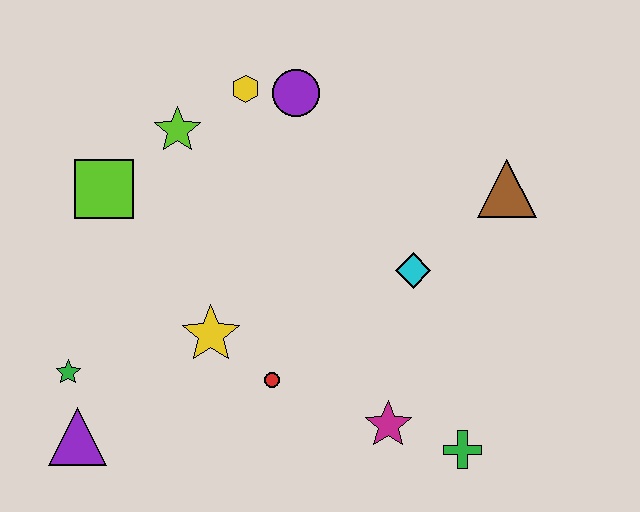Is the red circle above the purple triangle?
Yes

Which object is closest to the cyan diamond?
The brown triangle is closest to the cyan diamond.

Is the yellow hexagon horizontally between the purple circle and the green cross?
No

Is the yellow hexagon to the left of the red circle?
Yes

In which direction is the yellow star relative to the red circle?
The yellow star is to the left of the red circle.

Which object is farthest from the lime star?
The green cross is farthest from the lime star.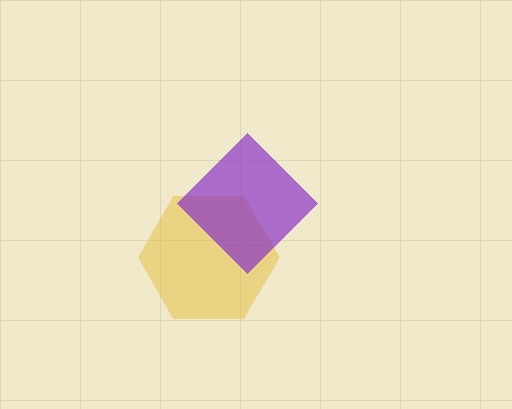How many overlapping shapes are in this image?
There are 2 overlapping shapes in the image.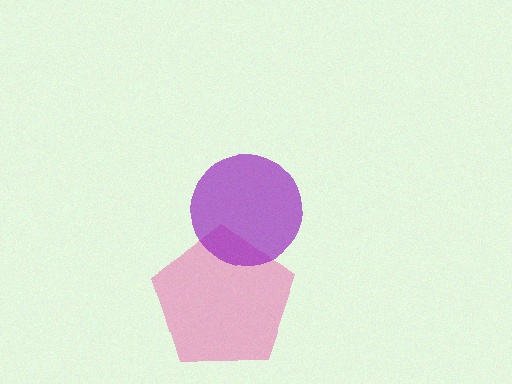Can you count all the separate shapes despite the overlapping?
Yes, there are 2 separate shapes.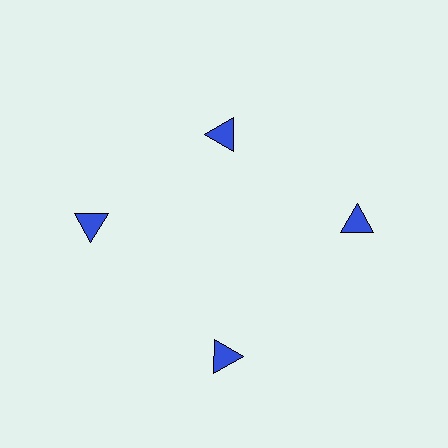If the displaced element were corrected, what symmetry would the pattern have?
It would have 4-fold rotational symmetry — the pattern would map onto itself every 90 degrees.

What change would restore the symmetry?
The symmetry would be restored by moving it outward, back onto the ring so that all 4 triangles sit at equal angles and equal distance from the center.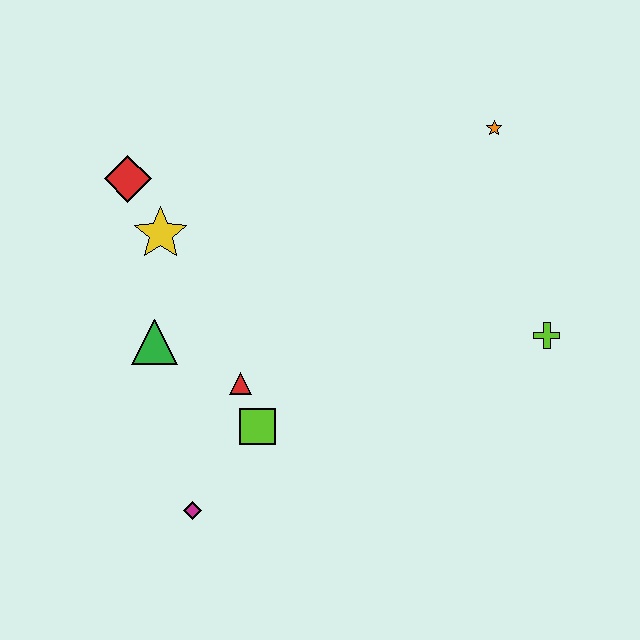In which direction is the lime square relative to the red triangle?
The lime square is below the red triangle.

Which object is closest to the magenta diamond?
The lime square is closest to the magenta diamond.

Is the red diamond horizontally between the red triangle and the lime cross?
No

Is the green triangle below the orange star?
Yes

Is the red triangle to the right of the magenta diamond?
Yes